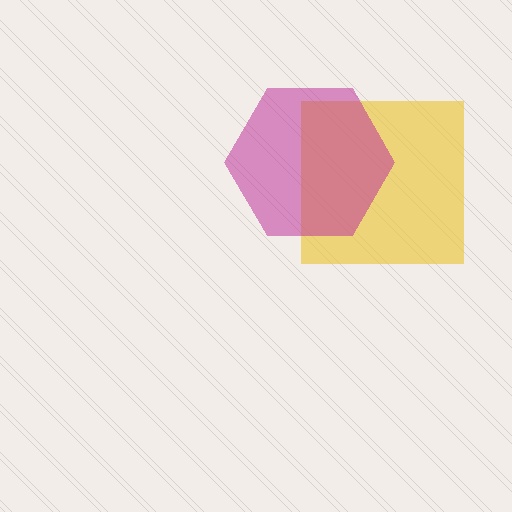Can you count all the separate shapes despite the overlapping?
Yes, there are 2 separate shapes.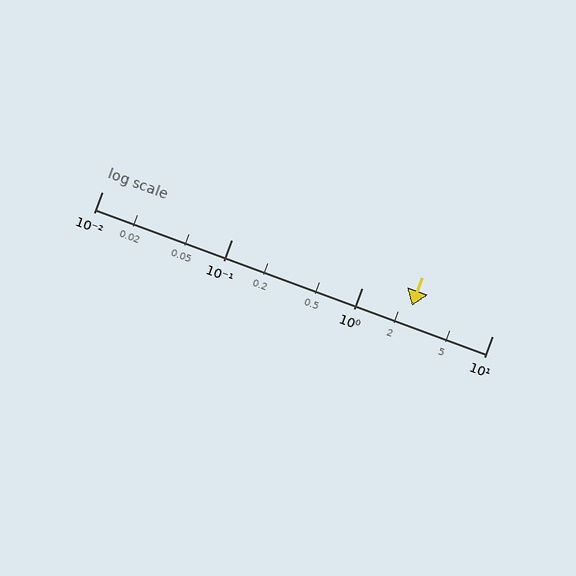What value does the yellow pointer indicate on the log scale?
The pointer indicates approximately 2.4.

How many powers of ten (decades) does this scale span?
The scale spans 3 decades, from 0.01 to 10.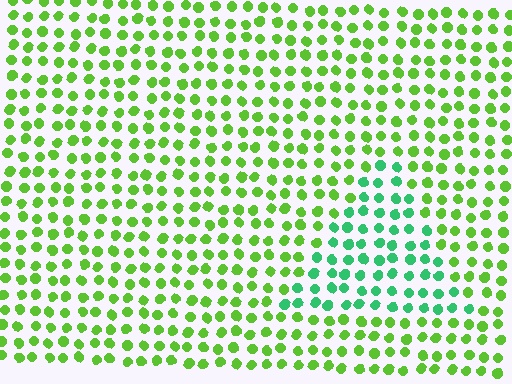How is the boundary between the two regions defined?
The boundary is defined purely by a slight shift in hue (about 43 degrees). Spacing, size, and orientation are identical on both sides.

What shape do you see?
I see a triangle.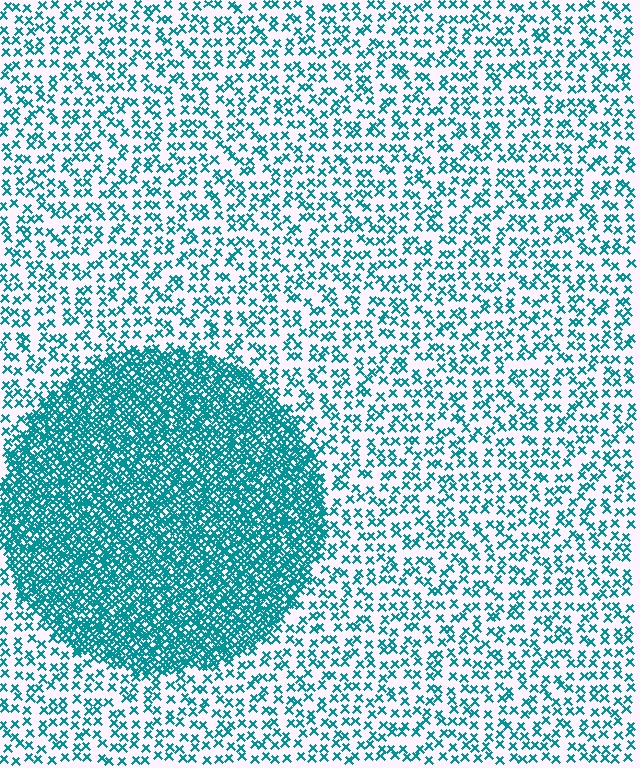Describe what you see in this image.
The image contains small teal elements arranged at two different densities. A circle-shaped region is visible where the elements are more densely packed than the surrounding area.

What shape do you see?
I see a circle.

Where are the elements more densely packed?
The elements are more densely packed inside the circle boundary.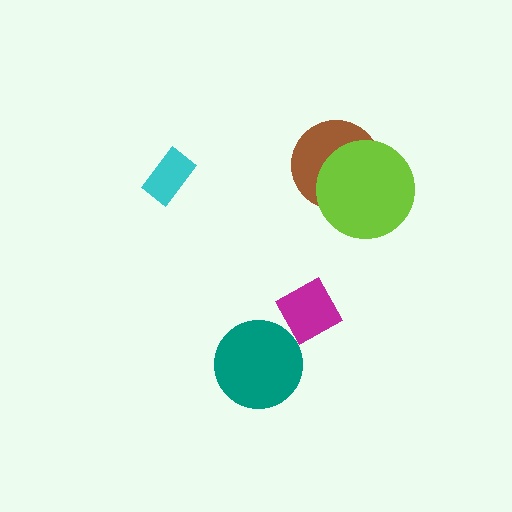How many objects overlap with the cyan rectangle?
0 objects overlap with the cyan rectangle.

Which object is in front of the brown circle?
The lime circle is in front of the brown circle.